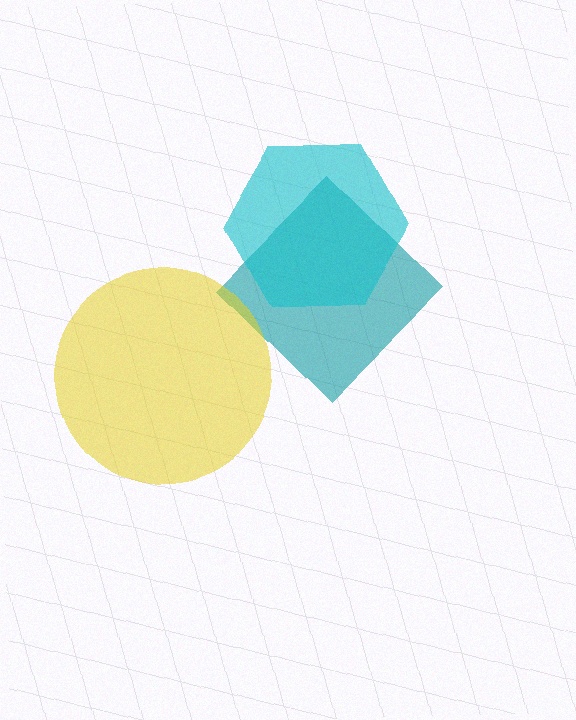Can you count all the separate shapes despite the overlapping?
Yes, there are 3 separate shapes.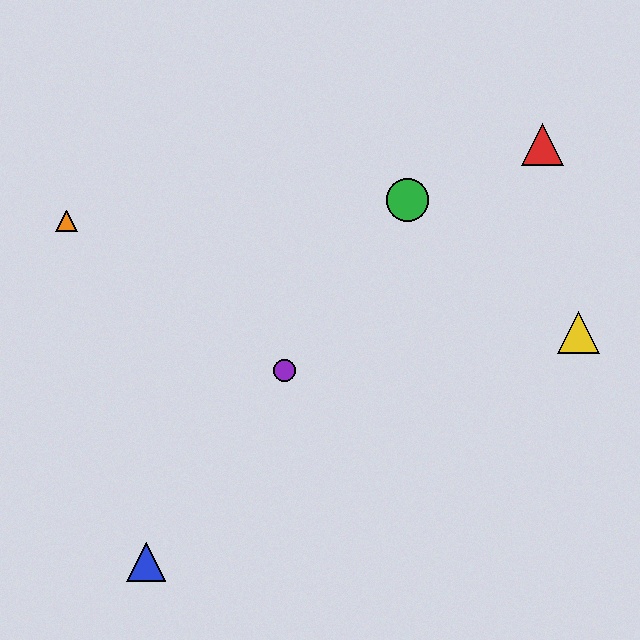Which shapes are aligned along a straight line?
The blue triangle, the green circle, the purple circle are aligned along a straight line.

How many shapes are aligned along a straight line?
3 shapes (the blue triangle, the green circle, the purple circle) are aligned along a straight line.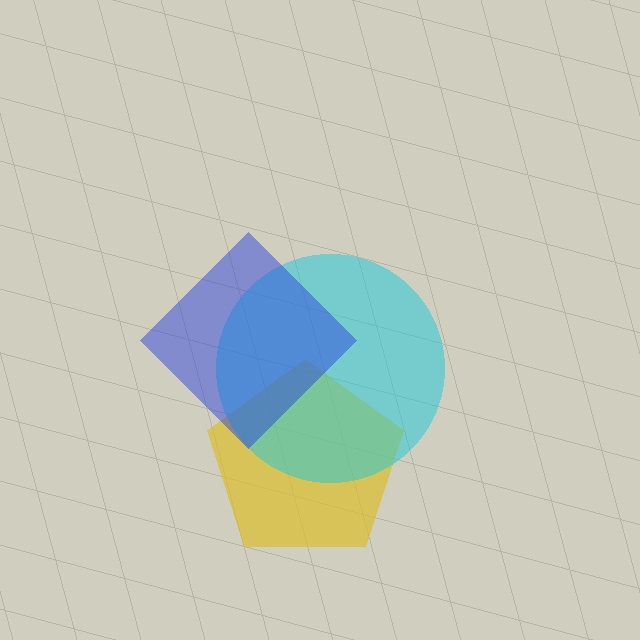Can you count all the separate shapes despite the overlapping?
Yes, there are 3 separate shapes.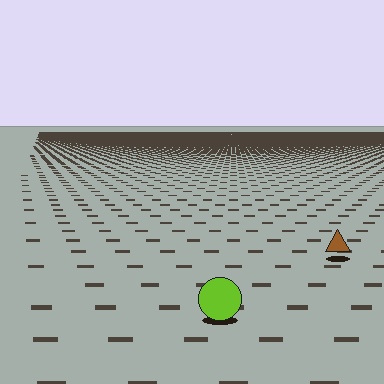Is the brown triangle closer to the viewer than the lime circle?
No. The lime circle is closer — you can tell from the texture gradient: the ground texture is coarser near it.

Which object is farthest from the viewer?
The brown triangle is farthest from the viewer. It appears smaller and the ground texture around it is denser.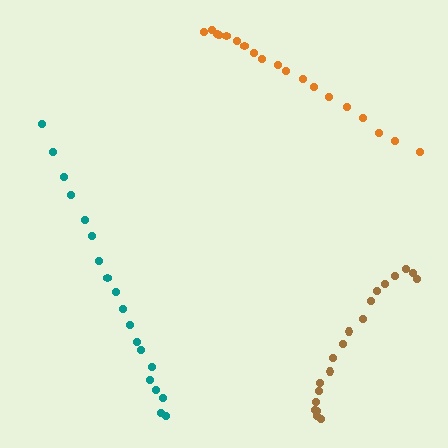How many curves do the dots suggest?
There are 3 distinct paths.